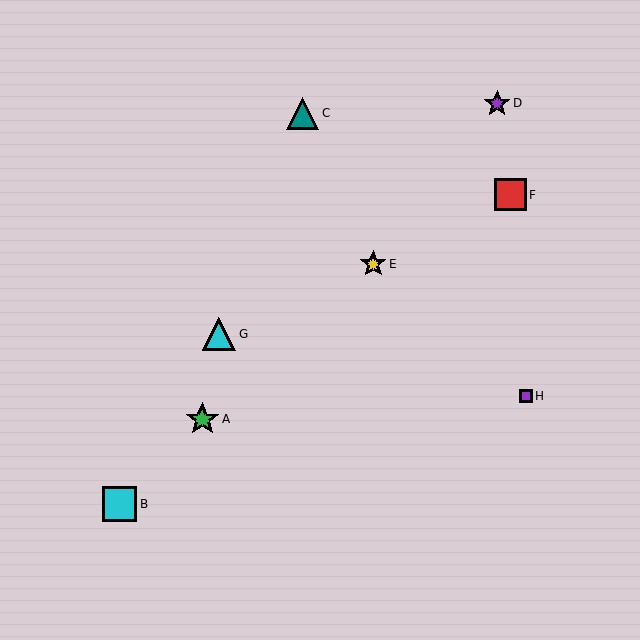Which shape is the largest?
The cyan square (labeled B) is the largest.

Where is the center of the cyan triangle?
The center of the cyan triangle is at (219, 334).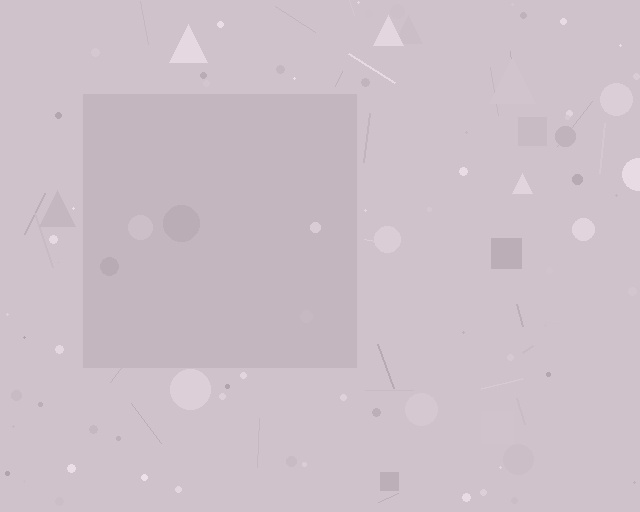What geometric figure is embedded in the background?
A square is embedded in the background.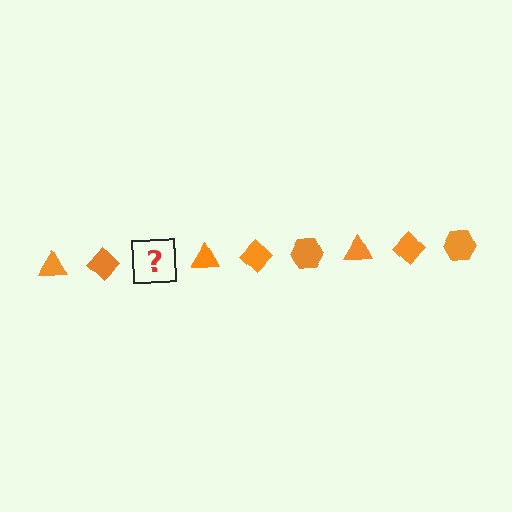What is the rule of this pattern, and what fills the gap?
The rule is that the pattern cycles through triangle, diamond, hexagon shapes in orange. The gap should be filled with an orange hexagon.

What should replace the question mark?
The question mark should be replaced with an orange hexagon.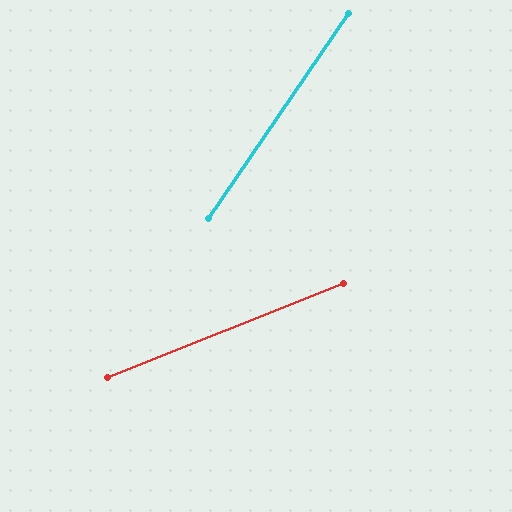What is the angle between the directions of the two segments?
Approximately 34 degrees.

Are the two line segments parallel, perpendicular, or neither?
Neither parallel nor perpendicular — they differ by about 34°.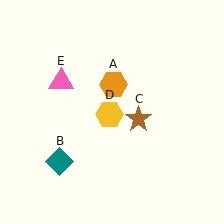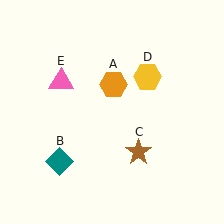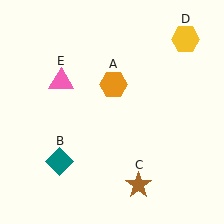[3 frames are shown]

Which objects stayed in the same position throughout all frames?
Orange hexagon (object A) and teal diamond (object B) and pink triangle (object E) remained stationary.